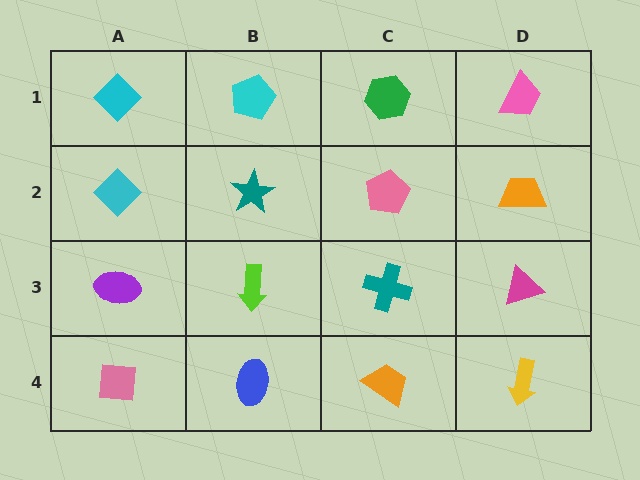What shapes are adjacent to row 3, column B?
A teal star (row 2, column B), a blue ellipse (row 4, column B), a purple ellipse (row 3, column A), a teal cross (row 3, column C).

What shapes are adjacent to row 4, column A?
A purple ellipse (row 3, column A), a blue ellipse (row 4, column B).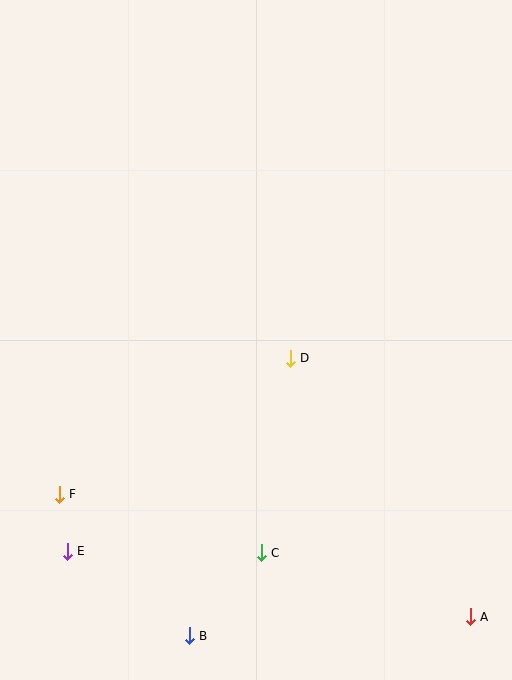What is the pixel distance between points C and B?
The distance between C and B is 110 pixels.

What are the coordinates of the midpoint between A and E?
The midpoint between A and E is at (269, 584).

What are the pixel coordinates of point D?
Point D is at (290, 358).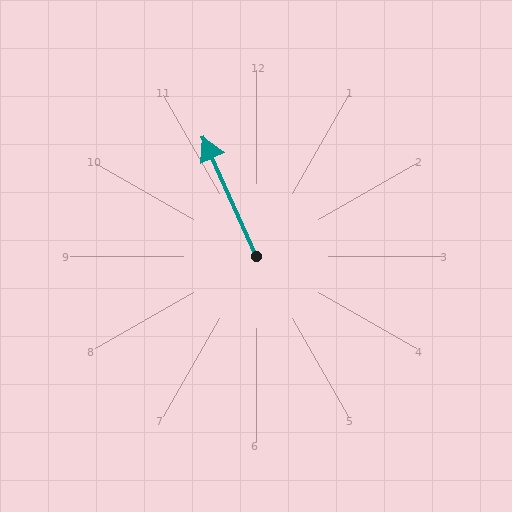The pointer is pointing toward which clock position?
Roughly 11 o'clock.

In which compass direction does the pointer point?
Northwest.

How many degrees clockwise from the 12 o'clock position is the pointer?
Approximately 336 degrees.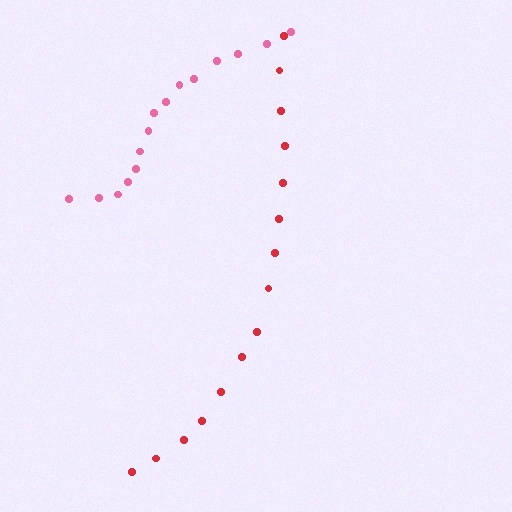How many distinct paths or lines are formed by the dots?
There are 2 distinct paths.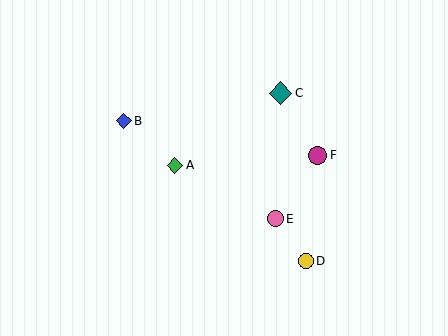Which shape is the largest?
The teal diamond (labeled C) is the largest.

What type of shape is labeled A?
Shape A is a green diamond.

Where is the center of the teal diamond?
The center of the teal diamond is at (281, 93).